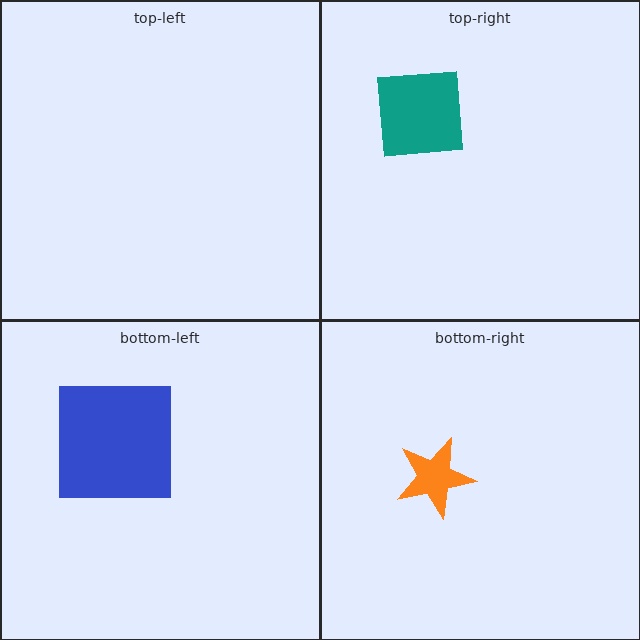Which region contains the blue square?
The bottom-left region.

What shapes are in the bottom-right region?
The orange star.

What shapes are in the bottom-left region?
The blue square.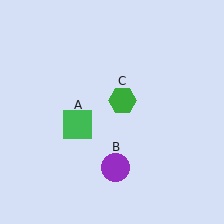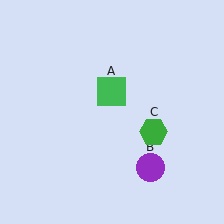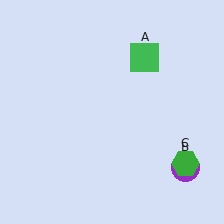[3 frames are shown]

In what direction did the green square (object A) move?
The green square (object A) moved up and to the right.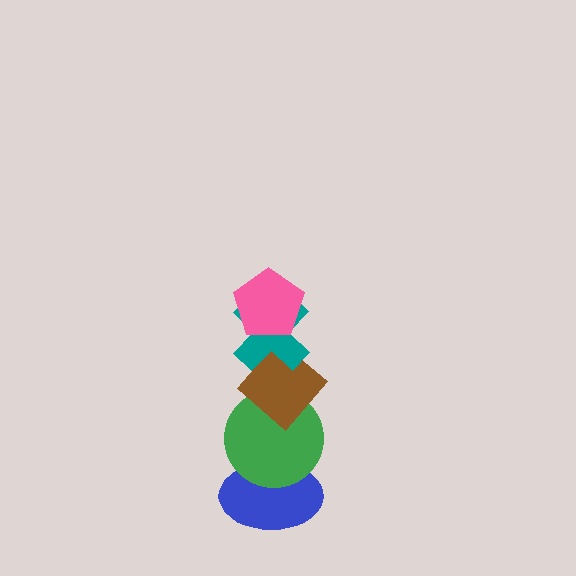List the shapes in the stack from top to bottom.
From top to bottom: the pink pentagon, the teal cross, the brown diamond, the green circle, the blue ellipse.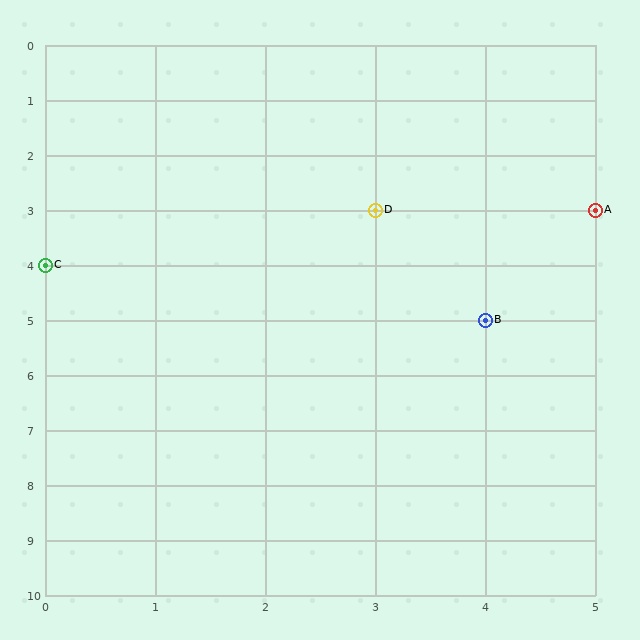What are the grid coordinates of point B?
Point B is at grid coordinates (4, 5).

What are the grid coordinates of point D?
Point D is at grid coordinates (3, 3).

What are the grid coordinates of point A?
Point A is at grid coordinates (5, 3).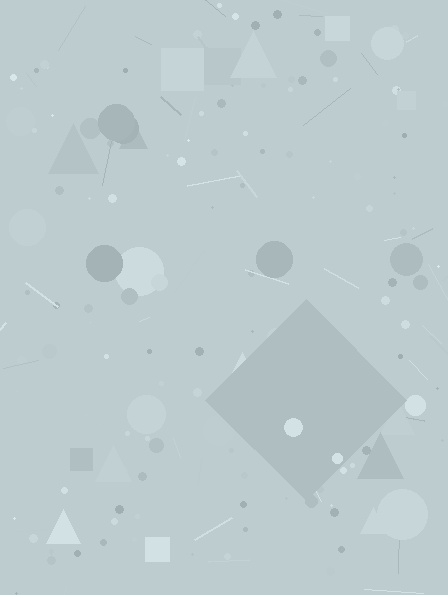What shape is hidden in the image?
A diamond is hidden in the image.